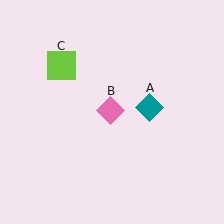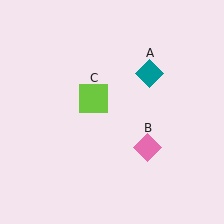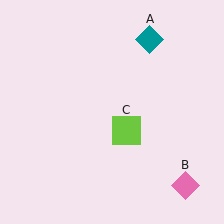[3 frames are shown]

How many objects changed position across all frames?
3 objects changed position: teal diamond (object A), pink diamond (object B), lime square (object C).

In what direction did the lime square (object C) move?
The lime square (object C) moved down and to the right.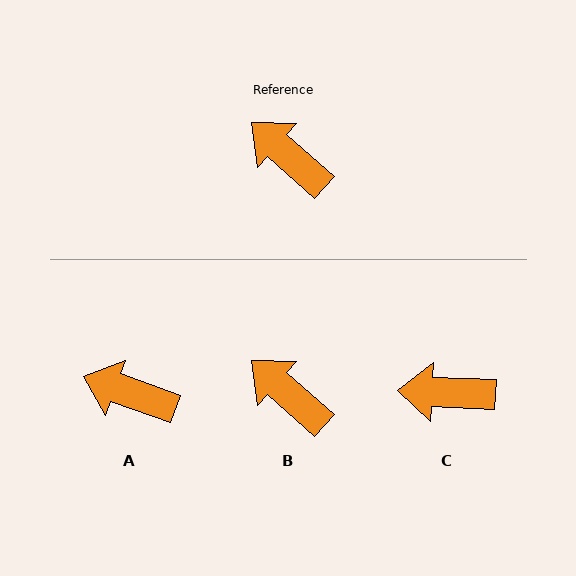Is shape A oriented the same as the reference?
No, it is off by about 22 degrees.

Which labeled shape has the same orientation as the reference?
B.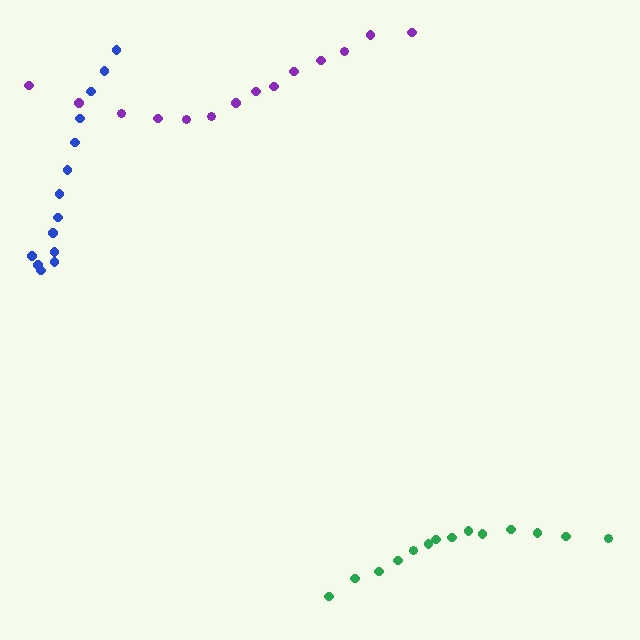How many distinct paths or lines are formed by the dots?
There are 3 distinct paths.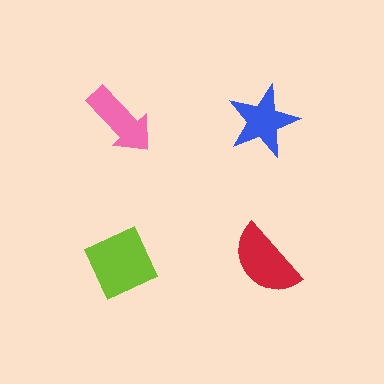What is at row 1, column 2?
A blue star.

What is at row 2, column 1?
A lime diamond.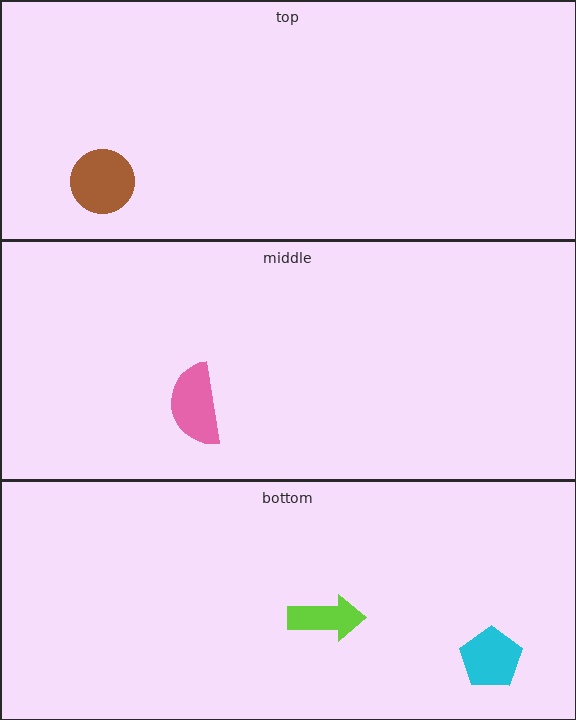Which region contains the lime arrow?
The bottom region.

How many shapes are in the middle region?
1.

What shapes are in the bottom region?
The cyan pentagon, the lime arrow.